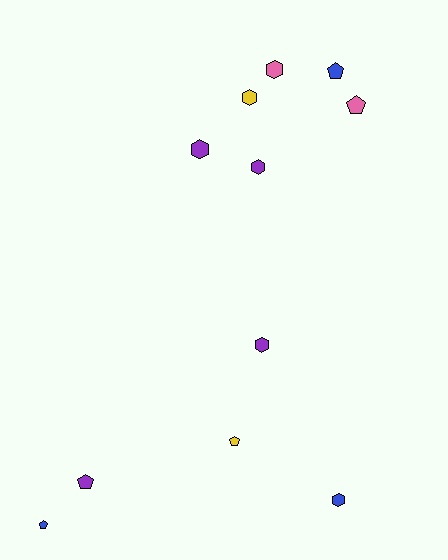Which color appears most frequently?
Purple, with 4 objects.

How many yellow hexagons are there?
There is 1 yellow hexagon.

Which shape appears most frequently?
Hexagon, with 6 objects.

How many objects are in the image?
There are 11 objects.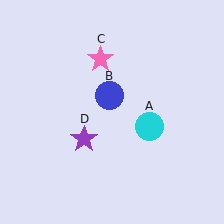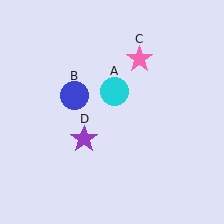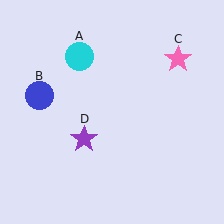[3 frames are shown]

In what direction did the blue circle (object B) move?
The blue circle (object B) moved left.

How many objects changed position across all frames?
3 objects changed position: cyan circle (object A), blue circle (object B), pink star (object C).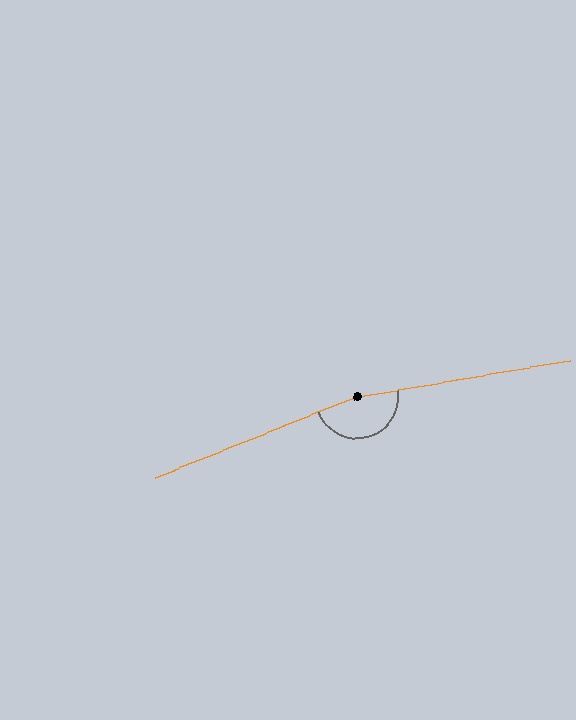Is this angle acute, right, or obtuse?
It is obtuse.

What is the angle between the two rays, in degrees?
Approximately 168 degrees.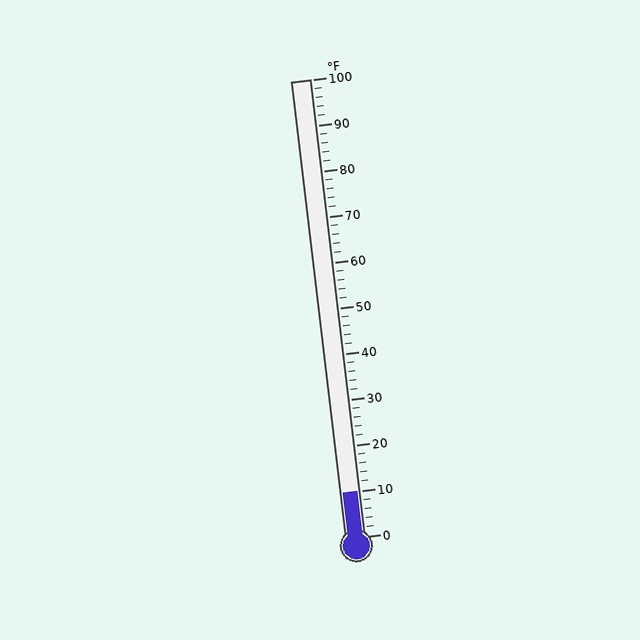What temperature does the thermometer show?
The thermometer shows approximately 10°F.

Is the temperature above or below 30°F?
The temperature is below 30°F.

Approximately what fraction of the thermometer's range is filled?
The thermometer is filled to approximately 10% of its range.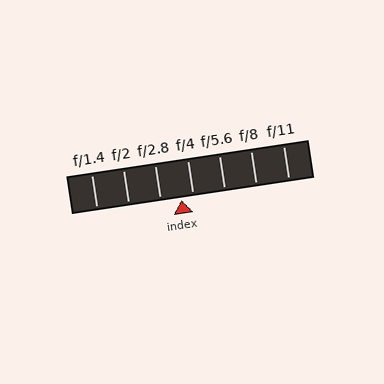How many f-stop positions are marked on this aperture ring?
There are 7 f-stop positions marked.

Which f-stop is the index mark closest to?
The index mark is closest to f/4.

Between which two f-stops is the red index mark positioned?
The index mark is between f/2.8 and f/4.